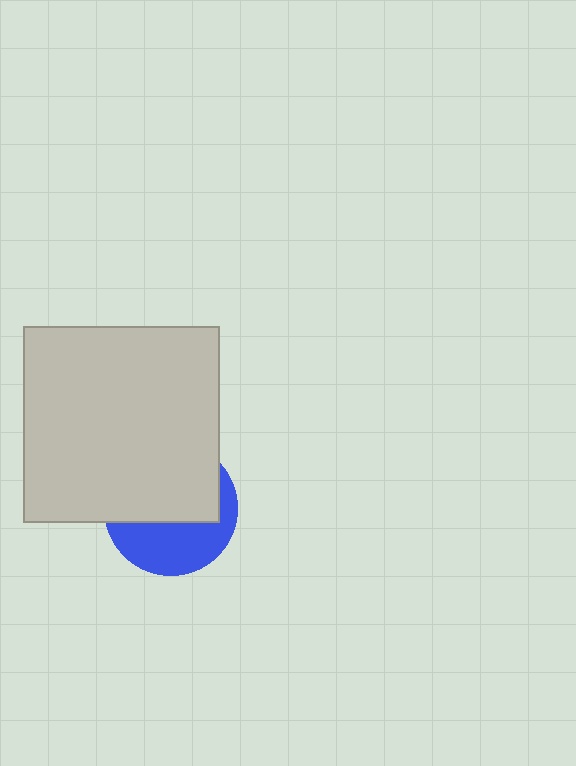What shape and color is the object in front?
The object in front is a light gray square.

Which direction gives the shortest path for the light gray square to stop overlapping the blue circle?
Moving up gives the shortest separation.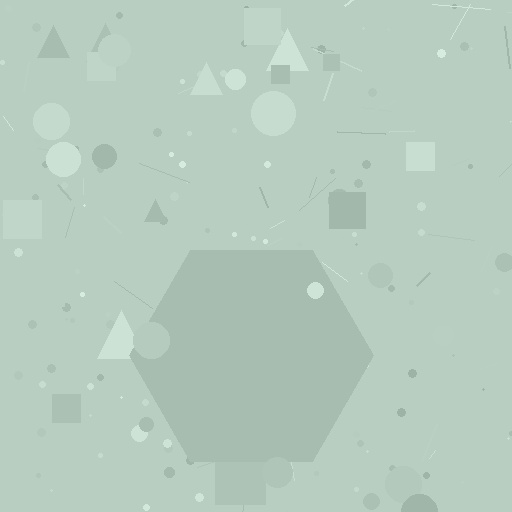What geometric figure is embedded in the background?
A hexagon is embedded in the background.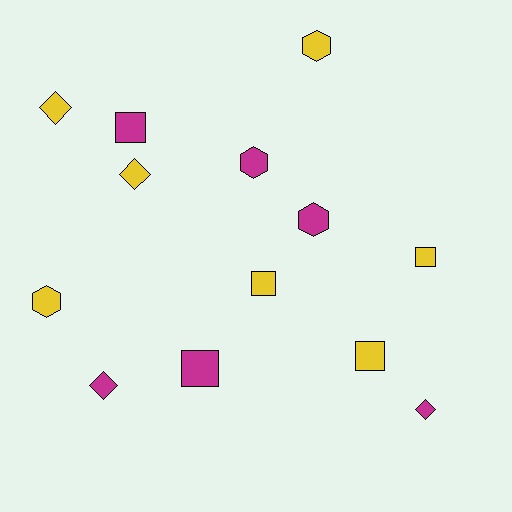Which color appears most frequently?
Yellow, with 7 objects.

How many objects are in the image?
There are 13 objects.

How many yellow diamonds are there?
There are 2 yellow diamonds.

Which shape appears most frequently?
Square, with 5 objects.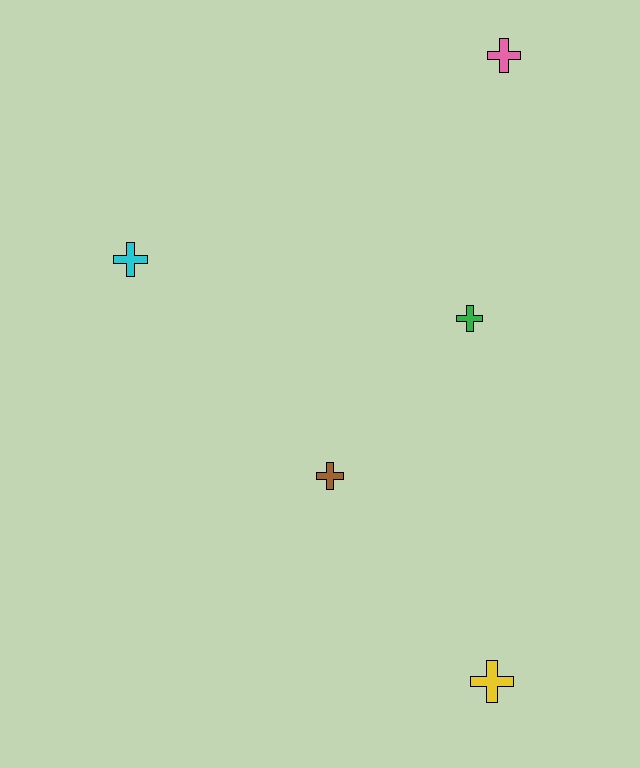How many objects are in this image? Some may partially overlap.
There are 5 objects.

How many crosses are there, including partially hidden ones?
There are 5 crosses.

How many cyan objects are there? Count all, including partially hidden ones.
There is 1 cyan object.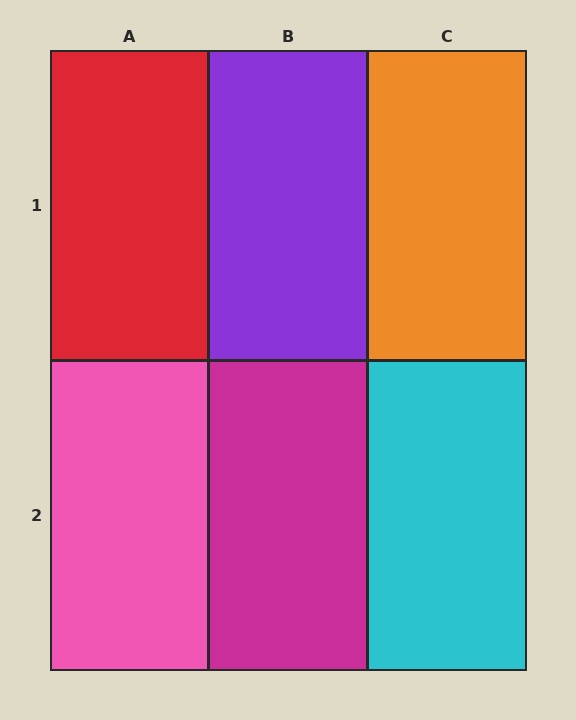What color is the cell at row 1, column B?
Purple.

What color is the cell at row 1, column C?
Orange.